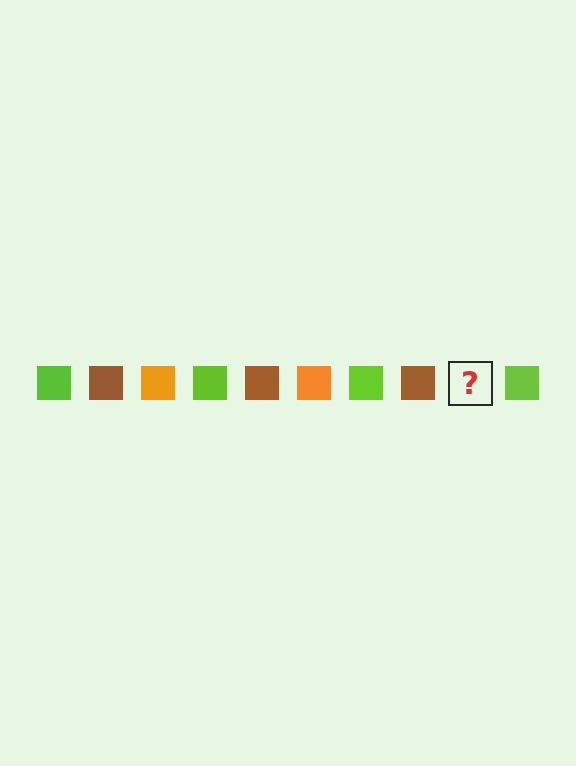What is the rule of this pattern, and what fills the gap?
The rule is that the pattern cycles through lime, brown, orange squares. The gap should be filled with an orange square.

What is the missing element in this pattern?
The missing element is an orange square.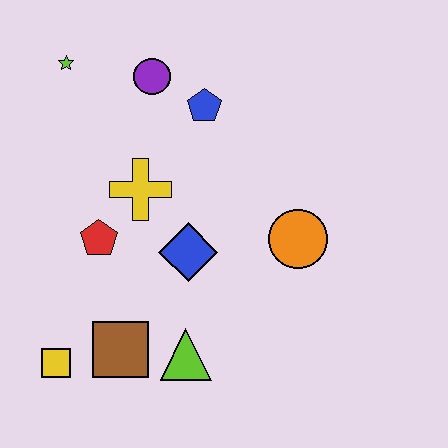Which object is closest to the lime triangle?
The brown square is closest to the lime triangle.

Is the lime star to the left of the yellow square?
No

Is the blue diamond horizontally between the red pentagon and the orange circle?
Yes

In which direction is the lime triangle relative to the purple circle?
The lime triangle is below the purple circle.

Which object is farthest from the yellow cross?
The yellow square is farthest from the yellow cross.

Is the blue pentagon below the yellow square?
No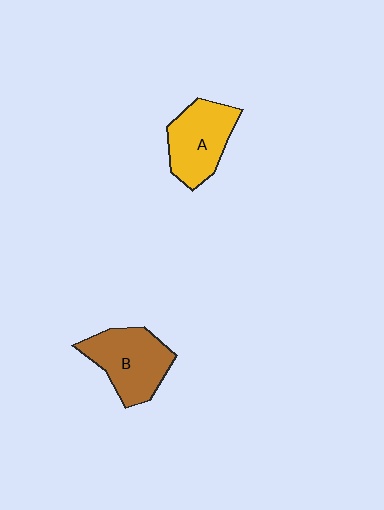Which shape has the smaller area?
Shape A (yellow).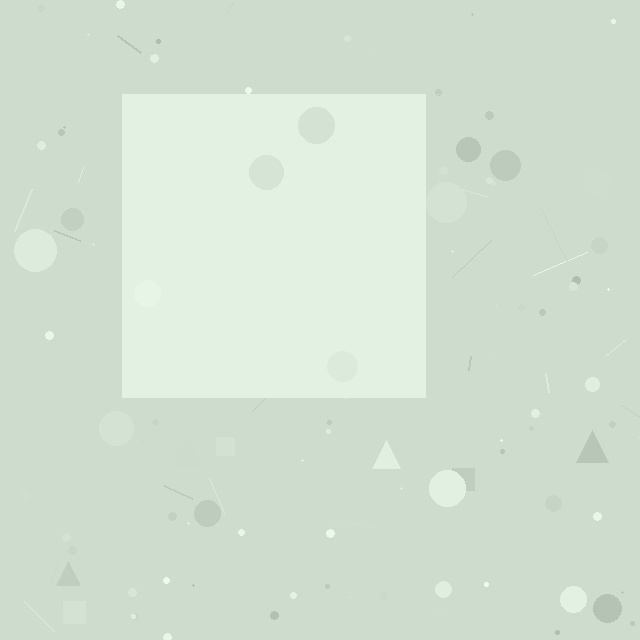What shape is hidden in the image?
A square is hidden in the image.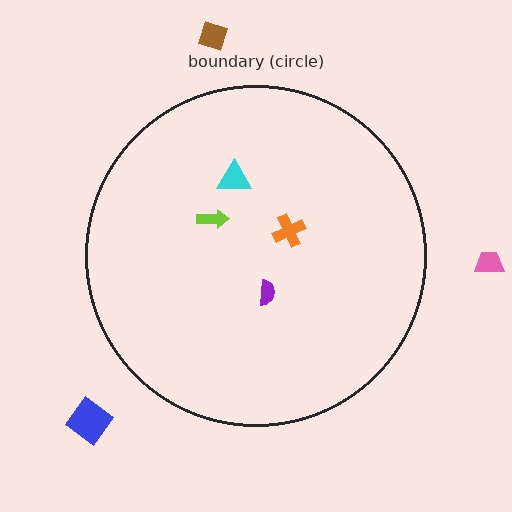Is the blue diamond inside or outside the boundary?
Outside.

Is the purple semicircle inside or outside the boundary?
Inside.